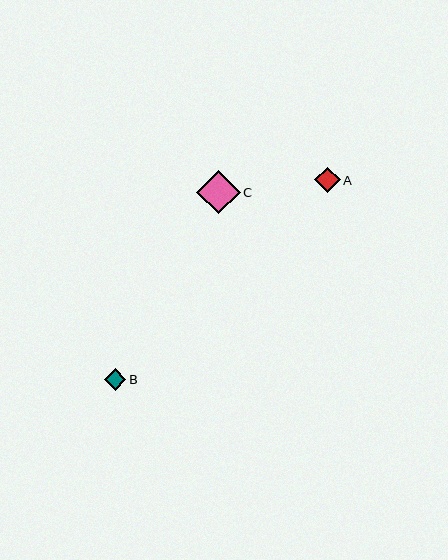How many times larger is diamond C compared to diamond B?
Diamond C is approximately 2.0 times the size of diamond B.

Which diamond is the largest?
Diamond C is the largest with a size of approximately 44 pixels.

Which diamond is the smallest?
Diamond B is the smallest with a size of approximately 22 pixels.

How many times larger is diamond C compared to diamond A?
Diamond C is approximately 1.7 times the size of diamond A.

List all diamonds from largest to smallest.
From largest to smallest: C, A, B.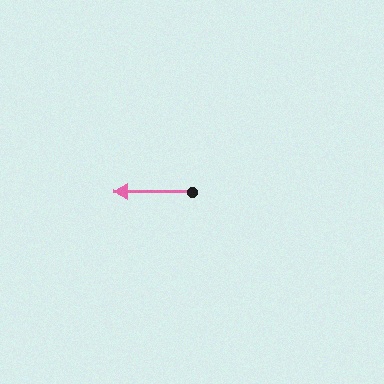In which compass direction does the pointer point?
West.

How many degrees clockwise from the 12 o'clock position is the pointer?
Approximately 271 degrees.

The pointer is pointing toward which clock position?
Roughly 9 o'clock.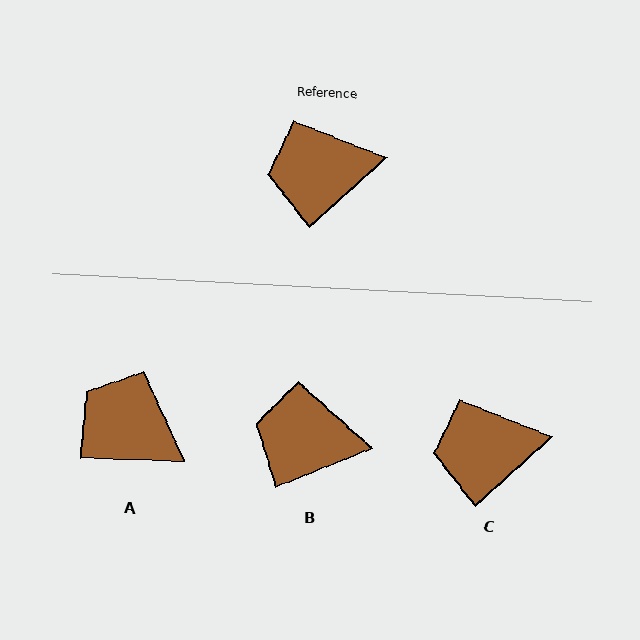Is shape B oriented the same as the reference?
No, it is off by about 20 degrees.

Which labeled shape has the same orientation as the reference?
C.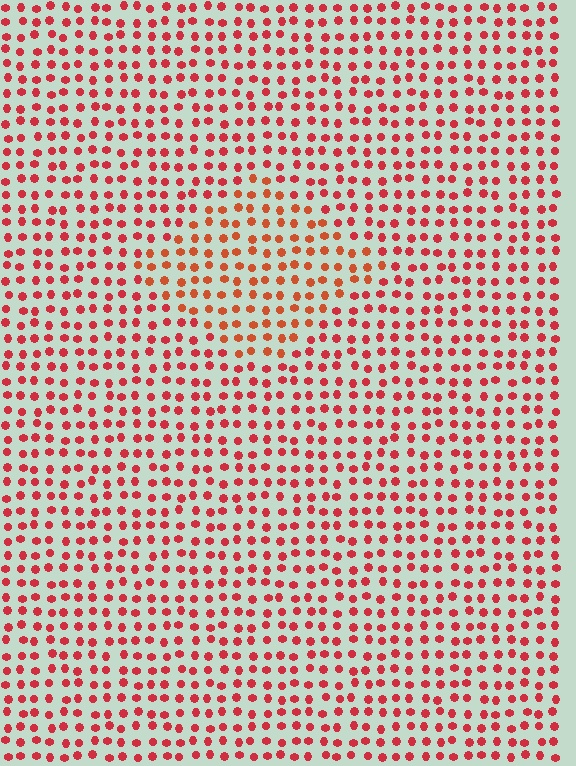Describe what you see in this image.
The image is filled with small red elements in a uniform arrangement. A diamond-shaped region is visible where the elements are tinted to a slightly different hue, forming a subtle color boundary.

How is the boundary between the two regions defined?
The boundary is defined purely by a slight shift in hue (about 20 degrees). Spacing, size, and orientation are identical on both sides.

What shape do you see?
I see a diamond.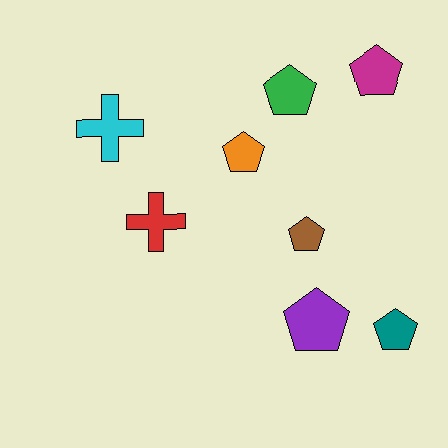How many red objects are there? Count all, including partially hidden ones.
There is 1 red object.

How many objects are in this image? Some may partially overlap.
There are 8 objects.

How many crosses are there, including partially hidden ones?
There are 2 crosses.